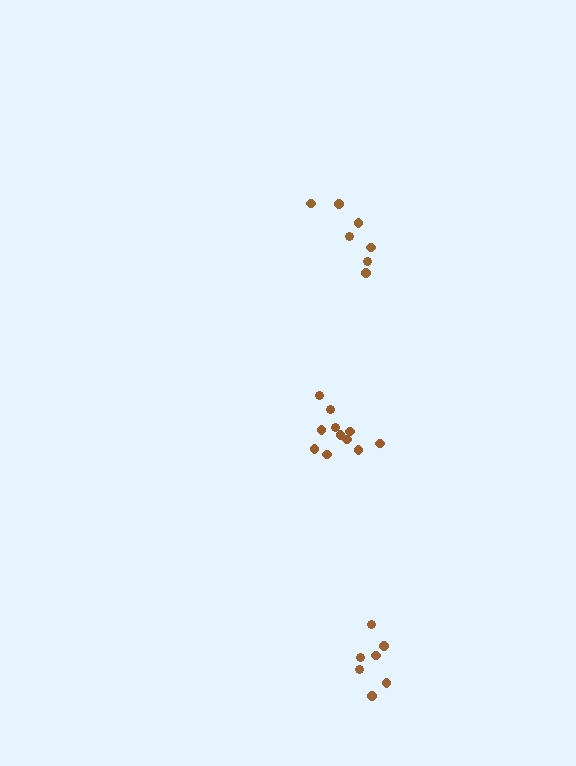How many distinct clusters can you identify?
There are 3 distinct clusters.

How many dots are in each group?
Group 1: 7 dots, Group 2: 11 dots, Group 3: 7 dots (25 total).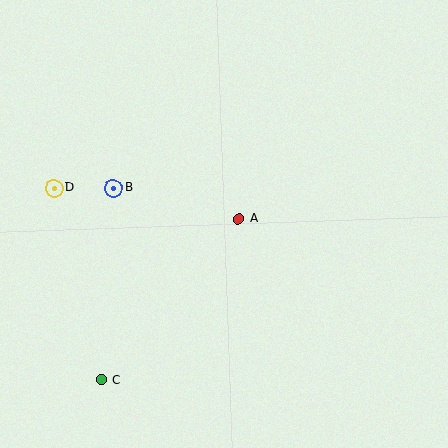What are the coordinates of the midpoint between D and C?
The midpoint between D and C is at (78, 284).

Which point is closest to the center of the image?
Point A at (239, 219) is closest to the center.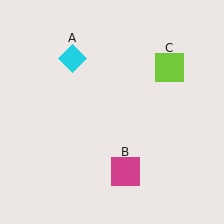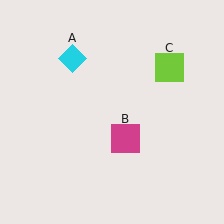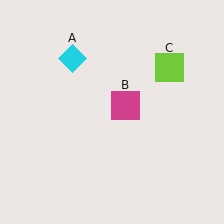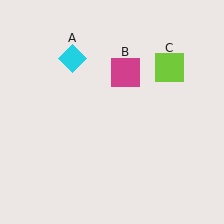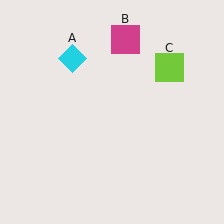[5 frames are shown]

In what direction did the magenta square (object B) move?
The magenta square (object B) moved up.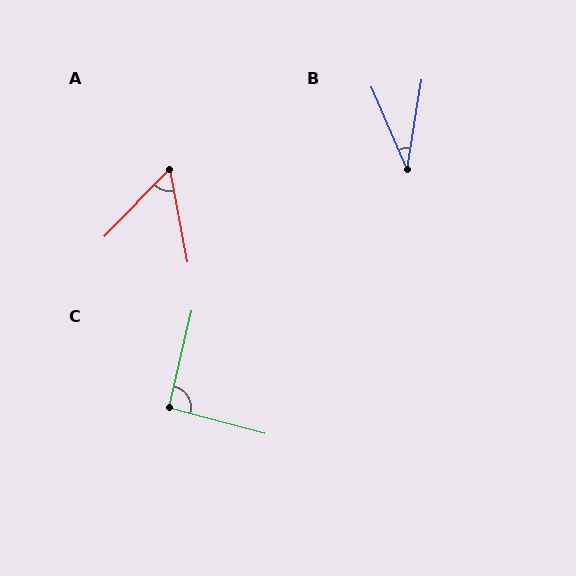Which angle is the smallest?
B, at approximately 32 degrees.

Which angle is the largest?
C, at approximately 92 degrees.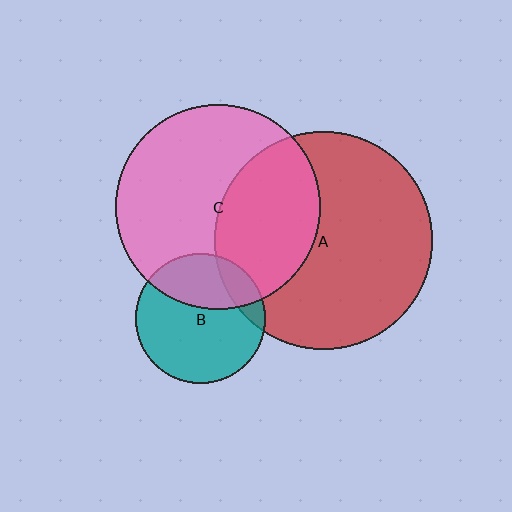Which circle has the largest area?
Circle A (red).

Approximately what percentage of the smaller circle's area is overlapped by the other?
Approximately 35%.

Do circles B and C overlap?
Yes.